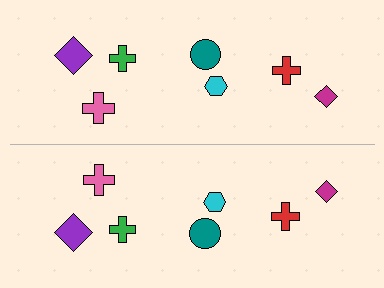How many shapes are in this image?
There are 14 shapes in this image.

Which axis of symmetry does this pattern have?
The pattern has a horizontal axis of symmetry running through the center of the image.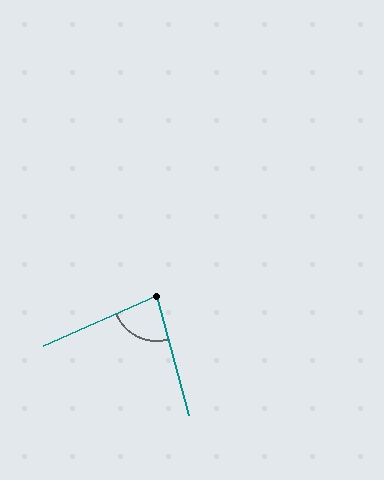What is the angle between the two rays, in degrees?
Approximately 81 degrees.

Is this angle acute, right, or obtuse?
It is acute.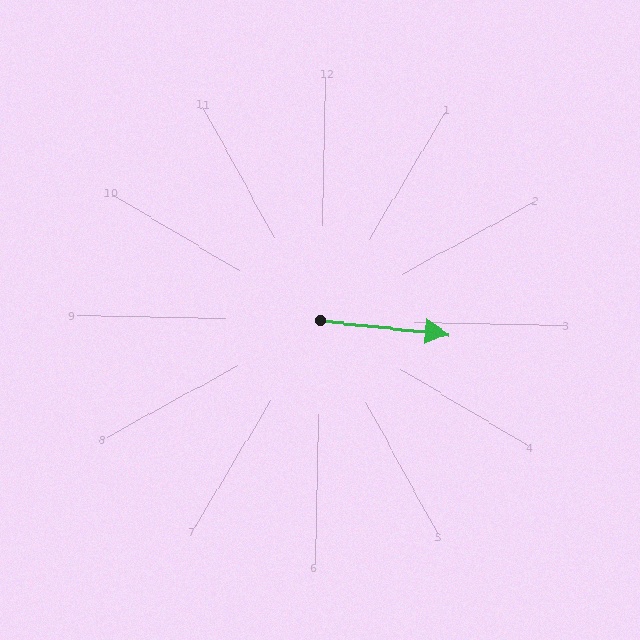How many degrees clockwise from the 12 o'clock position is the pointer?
Approximately 95 degrees.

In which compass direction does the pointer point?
East.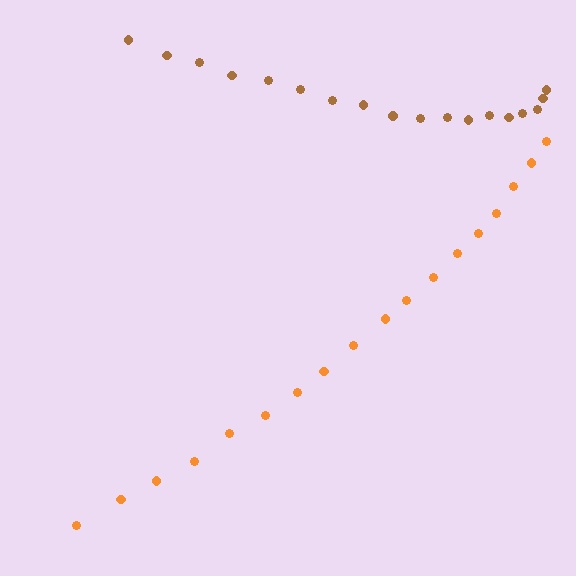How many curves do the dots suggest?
There are 2 distinct paths.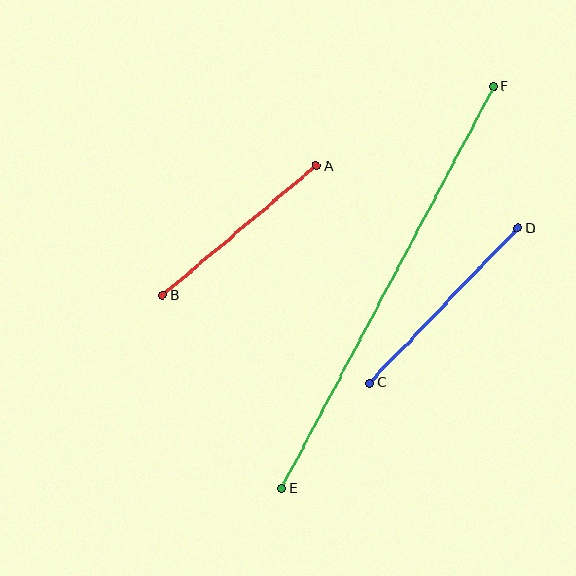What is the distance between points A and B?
The distance is approximately 201 pixels.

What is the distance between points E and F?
The distance is approximately 454 pixels.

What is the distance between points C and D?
The distance is approximately 215 pixels.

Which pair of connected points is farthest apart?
Points E and F are farthest apart.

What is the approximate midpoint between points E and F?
The midpoint is at approximately (388, 288) pixels.